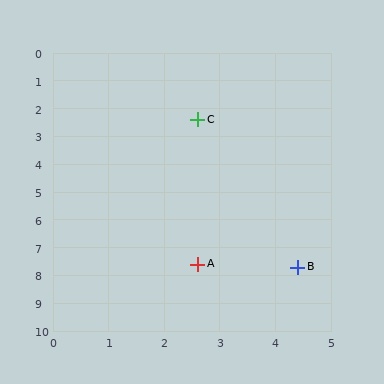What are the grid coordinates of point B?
Point B is at approximately (4.4, 7.7).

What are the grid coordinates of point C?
Point C is at approximately (2.6, 2.4).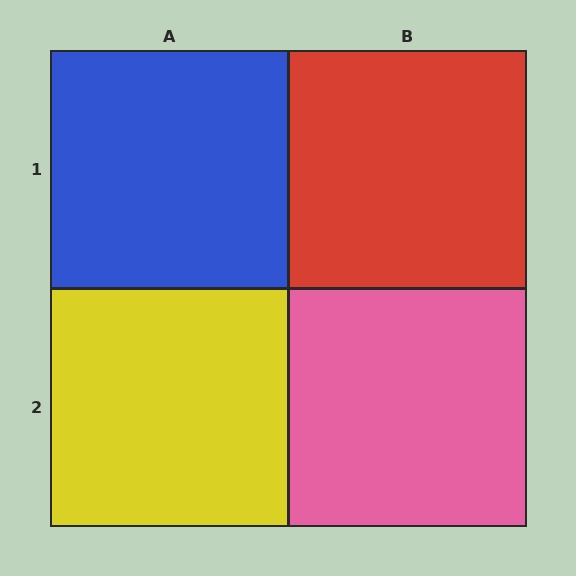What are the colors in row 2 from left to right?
Yellow, pink.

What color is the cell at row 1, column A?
Blue.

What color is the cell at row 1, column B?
Red.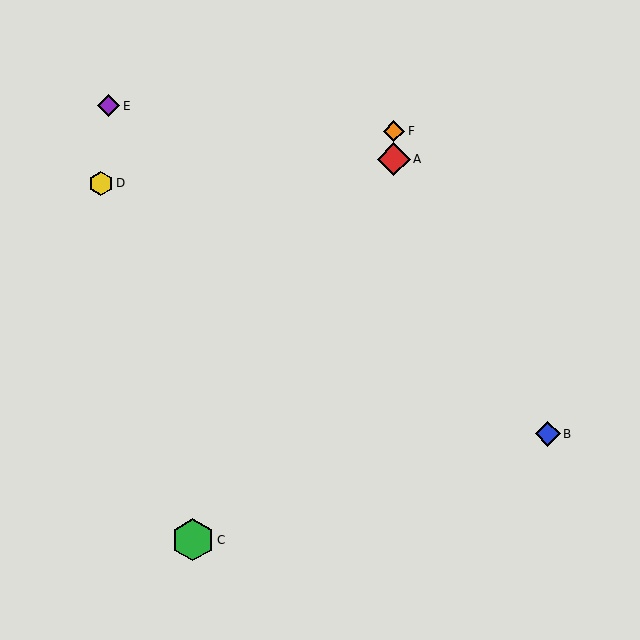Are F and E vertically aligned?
No, F is at x≈394 and E is at x≈109.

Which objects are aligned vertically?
Objects A, F are aligned vertically.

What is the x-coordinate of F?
Object F is at x≈394.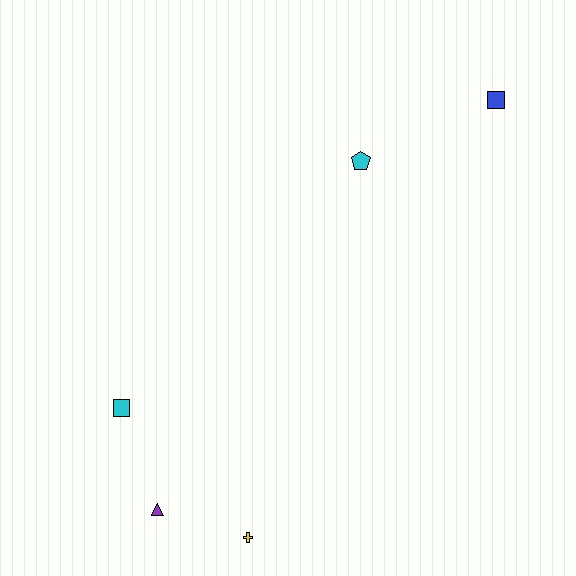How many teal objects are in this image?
There are no teal objects.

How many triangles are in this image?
There is 1 triangle.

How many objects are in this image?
There are 5 objects.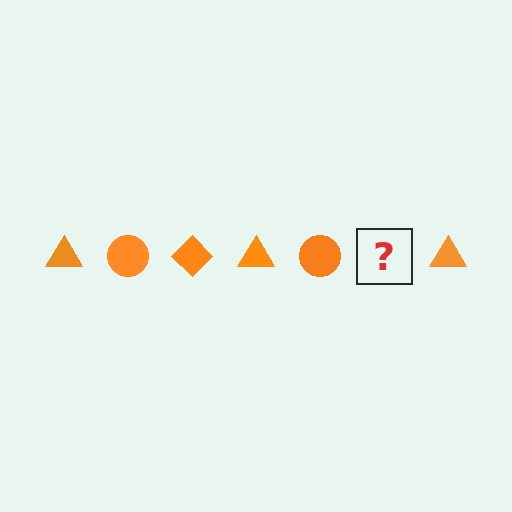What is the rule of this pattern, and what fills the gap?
The rule is that the pattern cycles through triangle, circle, diamond shapes in orange. The gap should be filled with an orange diamond.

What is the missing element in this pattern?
The missing element is an orange diamond.